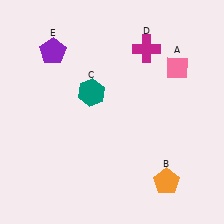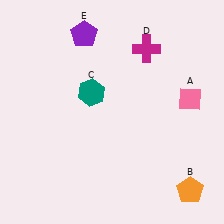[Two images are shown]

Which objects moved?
The objects that moved are: the pink diamond (A), the orange pentagon (B), the purple pentagon (E).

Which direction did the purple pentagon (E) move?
The purple pentagon (E) moved right.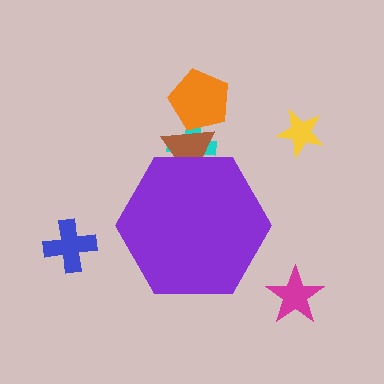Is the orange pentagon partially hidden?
No, the orange pentagon is fully visible.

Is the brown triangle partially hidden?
Yes, the brown triangle is partially hidden behind the purple hexagon.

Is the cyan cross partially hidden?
Yes, the cyan cross is partially hidden behind the purple hexagon.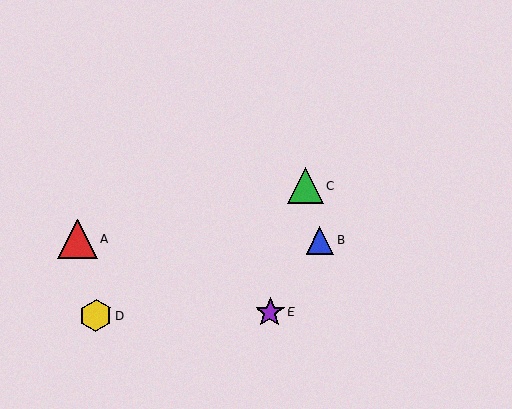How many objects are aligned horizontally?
2 objects (A, B) are aligned horizontally.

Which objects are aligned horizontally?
Objects A, B are aligned horizontally.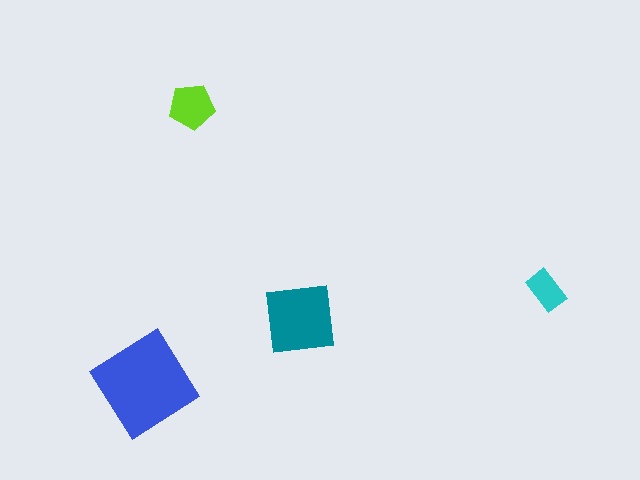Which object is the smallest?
The cyan rectangle.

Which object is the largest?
The blue diamond.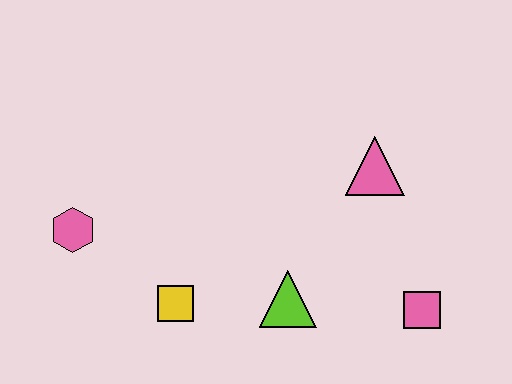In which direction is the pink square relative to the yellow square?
The pink square is to the right of the yellow square.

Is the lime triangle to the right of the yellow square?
Yes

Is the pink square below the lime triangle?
Yes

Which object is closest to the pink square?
The lime triangle is closest to the pink square.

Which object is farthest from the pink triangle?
The pink hexagon is farthest from the pink triangle.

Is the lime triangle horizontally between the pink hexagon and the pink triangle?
Yes